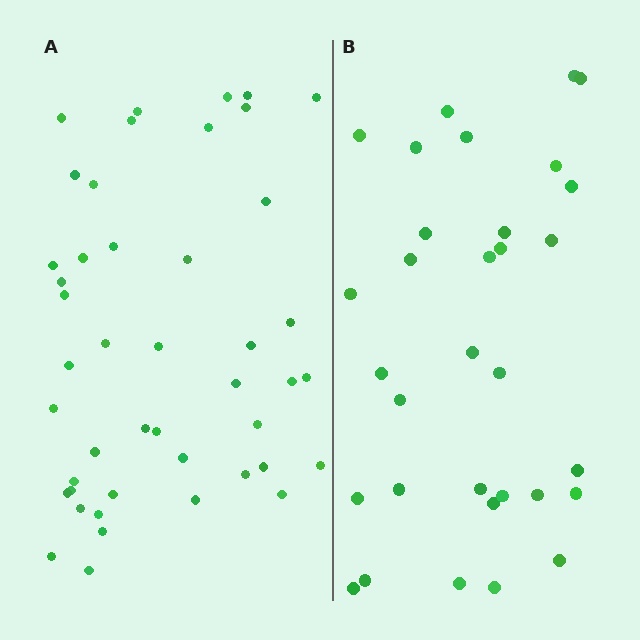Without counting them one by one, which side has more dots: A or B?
Region A (the left region) has more dots.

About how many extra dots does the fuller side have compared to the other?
Region A has approximately 15 more dots than region B.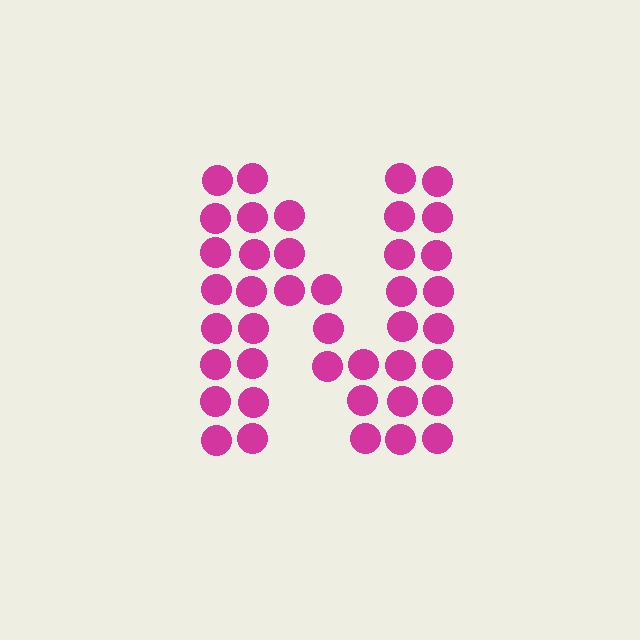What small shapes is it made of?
It is made of small circles.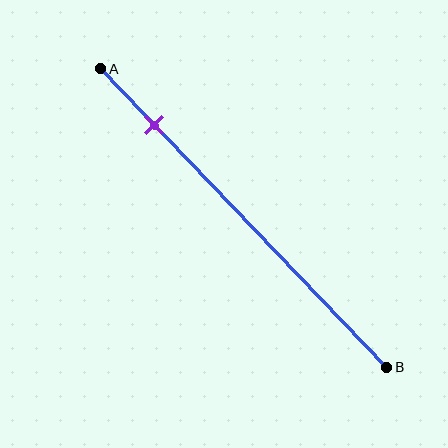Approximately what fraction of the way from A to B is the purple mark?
The purple mark is approximately 20% of the way from A to B.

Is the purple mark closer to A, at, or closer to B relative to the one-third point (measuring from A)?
The purple mark is closer to point A than the one-third point of segment AB.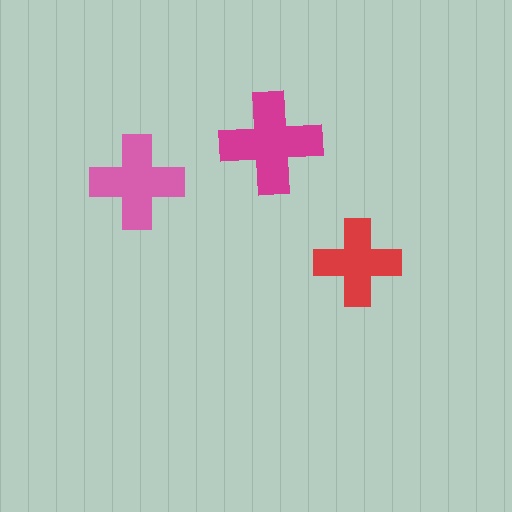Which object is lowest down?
The red cross is bottommost.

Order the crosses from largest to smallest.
the magenta one, the pink one, the red one.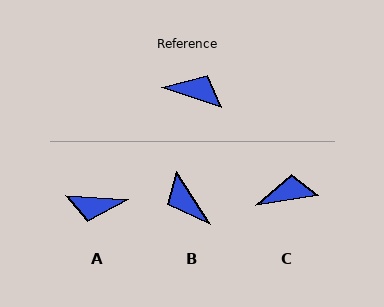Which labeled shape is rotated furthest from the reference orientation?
A, about 165 degrees away.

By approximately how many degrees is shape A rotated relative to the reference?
Approximately 165 degrees clockwise.